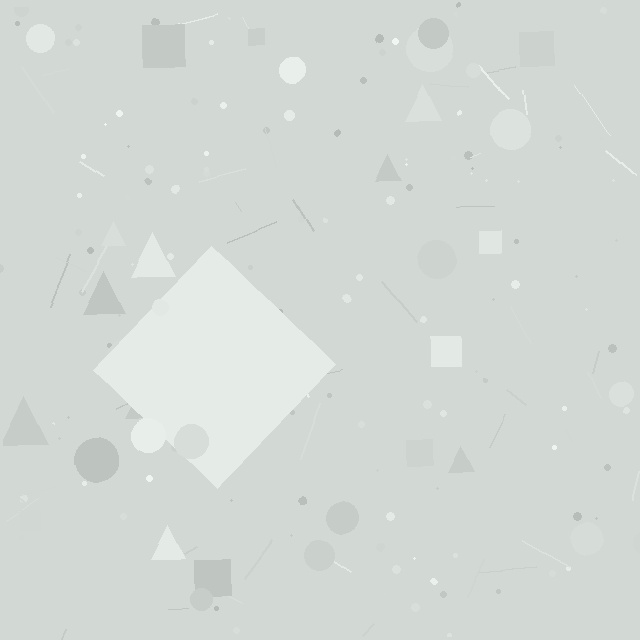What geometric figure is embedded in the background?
A diamond is embedded in the background.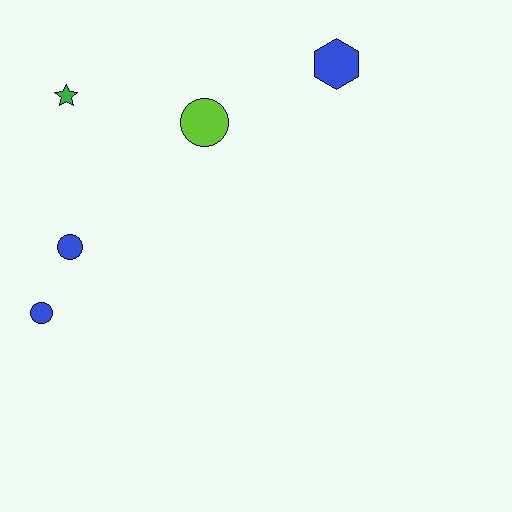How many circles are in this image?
There are 3 circles.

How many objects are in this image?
There are 5 objects.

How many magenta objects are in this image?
There are no magenta objects.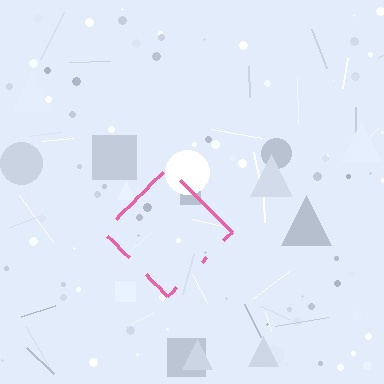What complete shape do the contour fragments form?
The contour fragments form a diamond.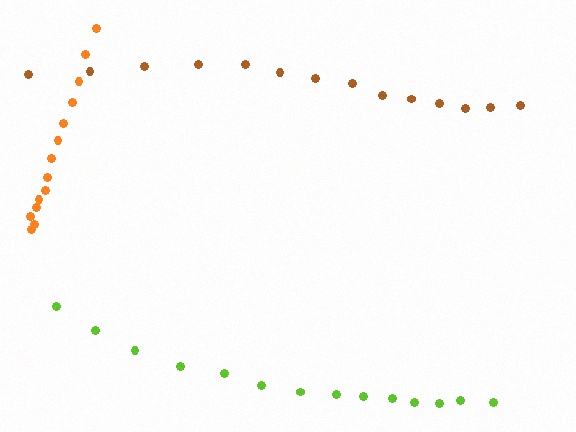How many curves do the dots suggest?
There are 3 distinct paths.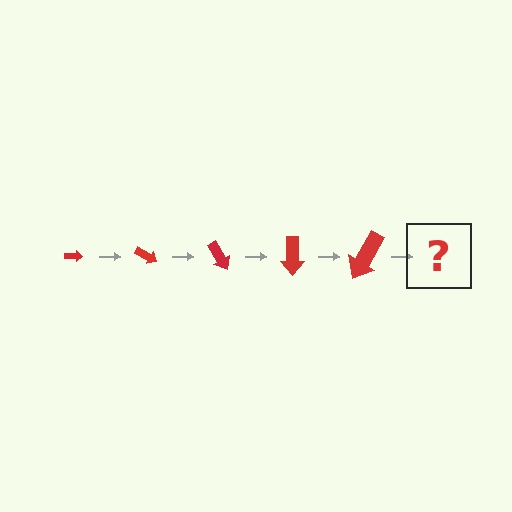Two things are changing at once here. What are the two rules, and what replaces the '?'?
The two rules are that the arrow grows larger each step and it rotates 30 degrees each step. The '?' should be an arrow, larger than the previous one and rotated 150 degrees from the start.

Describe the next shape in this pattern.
It should be an arrow, larger than the previous one and rotated 150 degrees from the start.